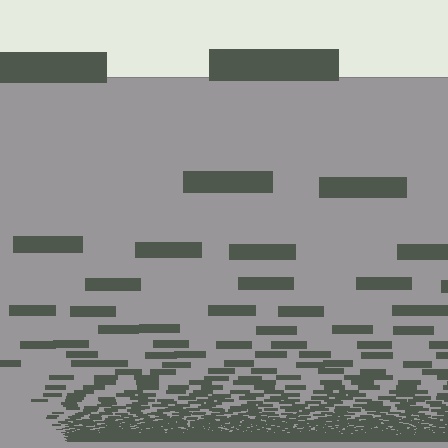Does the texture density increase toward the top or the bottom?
Density increases toward the bottom.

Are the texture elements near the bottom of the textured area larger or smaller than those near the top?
Smaller. The gradient is inverted — elements near the bottom are smaller and denser.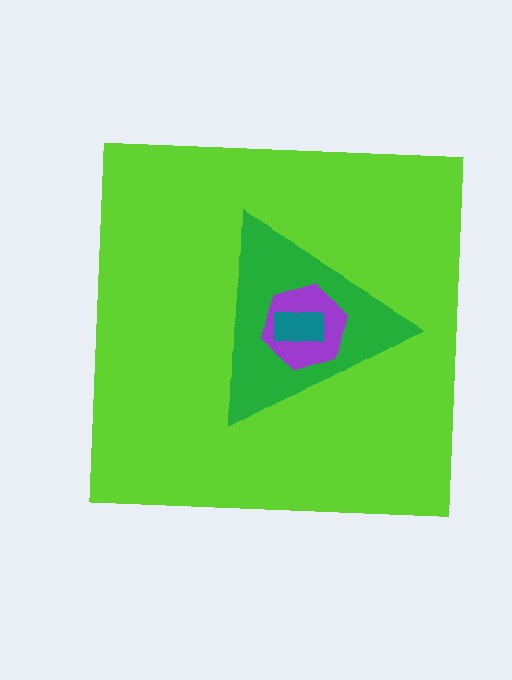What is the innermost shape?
The teal rectangle.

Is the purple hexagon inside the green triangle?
Yes.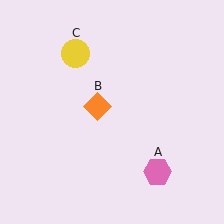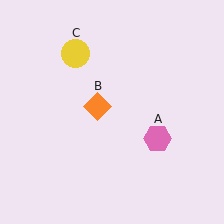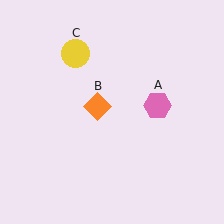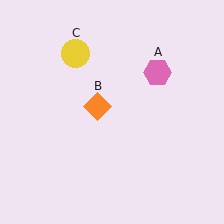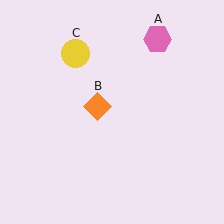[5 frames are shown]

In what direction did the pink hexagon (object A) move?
The pink hexagon (object A) moved up.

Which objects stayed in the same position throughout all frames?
Orange diamond (object B) and yellow circle (object C) remained stationary.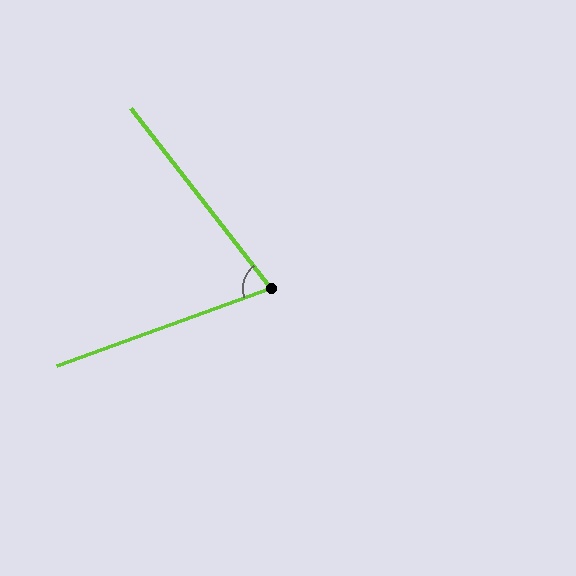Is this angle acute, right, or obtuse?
It is acute.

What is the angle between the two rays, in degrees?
Approximately 72 degrees.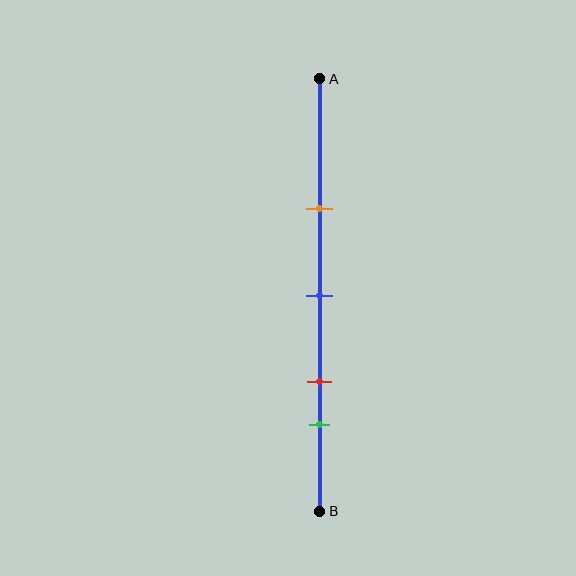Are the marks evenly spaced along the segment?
No, the marks are not evenly spaced.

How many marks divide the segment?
There are 4 marks dividing the segment.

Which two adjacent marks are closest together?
The red and green marks are the closest adjacent pair.